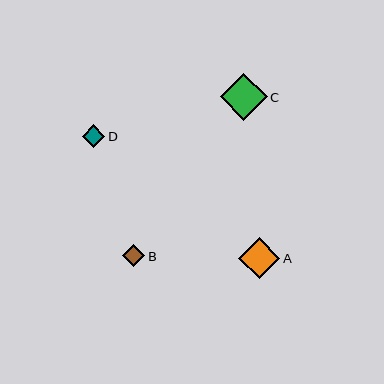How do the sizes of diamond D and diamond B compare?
Diamond D and diamond B are approximately the same size.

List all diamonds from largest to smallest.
From largest to smallest: C, A, D, B.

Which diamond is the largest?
Diamond C is the largest with a size of approximately 47 pixels.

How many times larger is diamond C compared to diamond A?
Diamond C is approximately 1.1 times the size of diamond A.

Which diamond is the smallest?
Diamond B is the smallest with a size of approximately 22 pixels.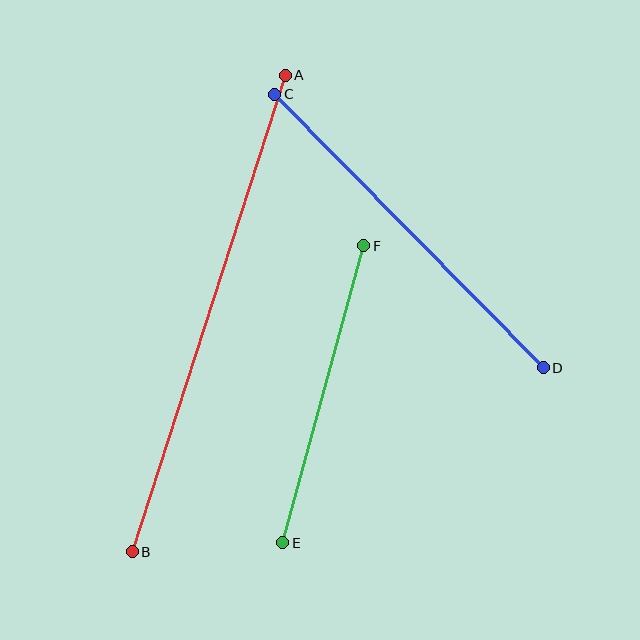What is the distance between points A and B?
The distance is approximately 500 pixels.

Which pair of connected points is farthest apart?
Points A and B are farthest apart.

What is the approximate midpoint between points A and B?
The midpoint is at approximately (209, 314) pixels.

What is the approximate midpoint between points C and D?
The midpoint is at approximately (409, 231) pixels.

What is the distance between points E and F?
The distance is approximately 308 pixels.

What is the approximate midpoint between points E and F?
The midpoint is at approximately (323, 394) pixels.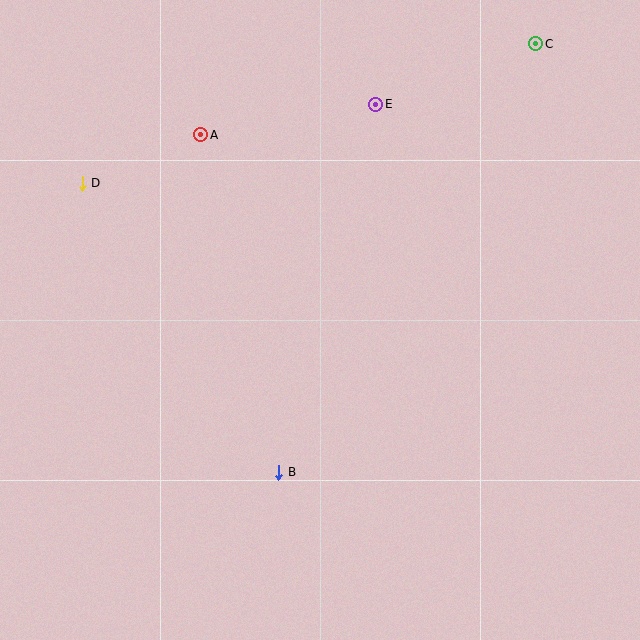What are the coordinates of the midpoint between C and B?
The midpoint between C and B is at (407, 258).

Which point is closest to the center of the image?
Point B at (279, 472) is closest to the center.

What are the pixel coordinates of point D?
Point D is at (82, 183).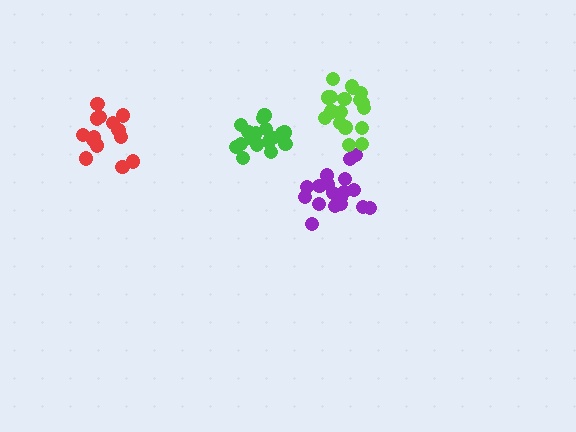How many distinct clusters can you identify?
There are 4 distinct clusters.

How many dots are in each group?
Group 1: 18 dots, Group 2: 18 dots, Group 3: 14 dots, Group 4: 18 dots (68 total).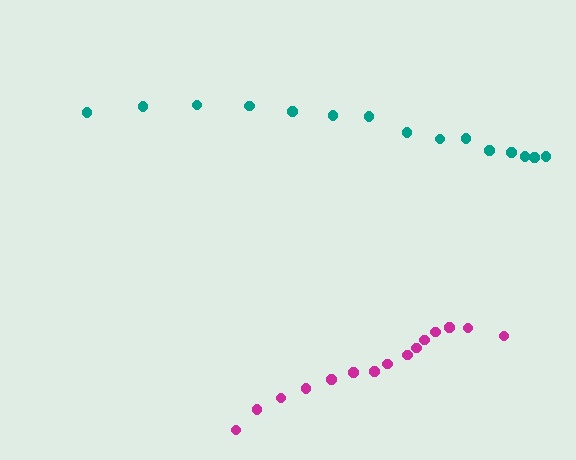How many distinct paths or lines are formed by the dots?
There are 2 distinct paths.